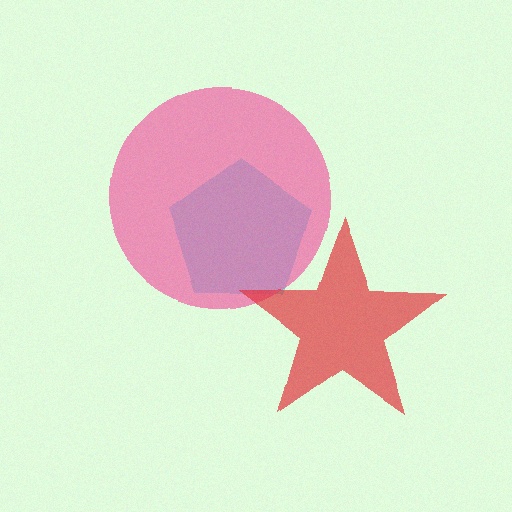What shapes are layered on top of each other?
The layered shapes are: a cyan pentagon, a pink circle, a red star.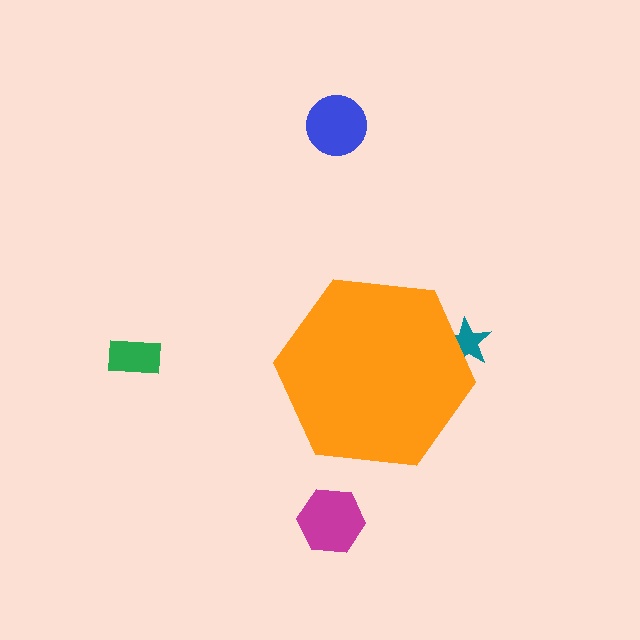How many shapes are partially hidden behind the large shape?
1 shape is partially hidden.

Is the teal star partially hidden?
Yes, the teal star is partially hidden behind the orange hexagon.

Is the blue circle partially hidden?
No, the blue circle is fully visible.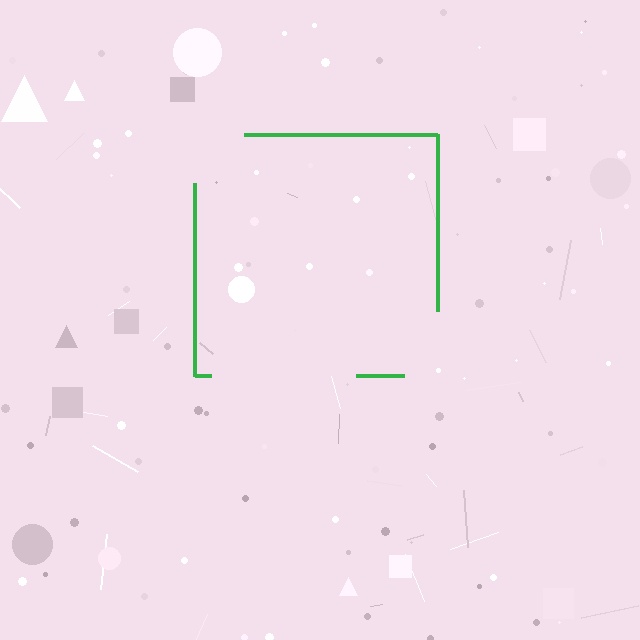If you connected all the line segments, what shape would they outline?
They would outline a square.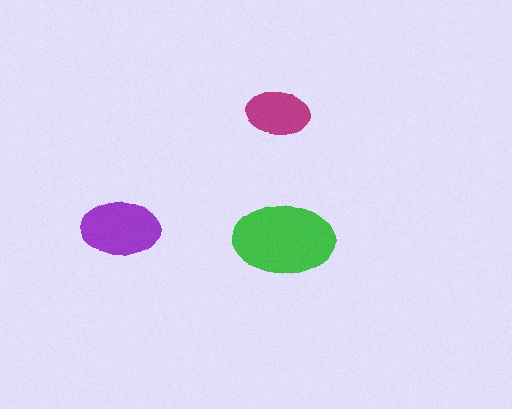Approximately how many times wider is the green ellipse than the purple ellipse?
About 1.5 times wider.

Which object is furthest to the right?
The green ellipse is rightmost.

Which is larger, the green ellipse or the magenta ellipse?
The green one.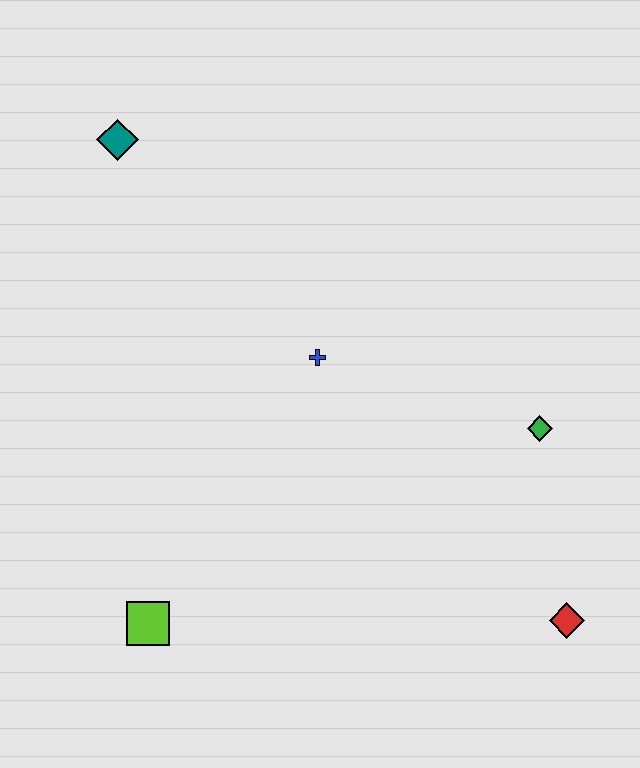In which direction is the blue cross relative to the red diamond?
The blue cross is above the red diamond.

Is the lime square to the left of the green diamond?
Yes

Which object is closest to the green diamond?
The red diamond is closest to the green diamond.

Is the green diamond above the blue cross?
No